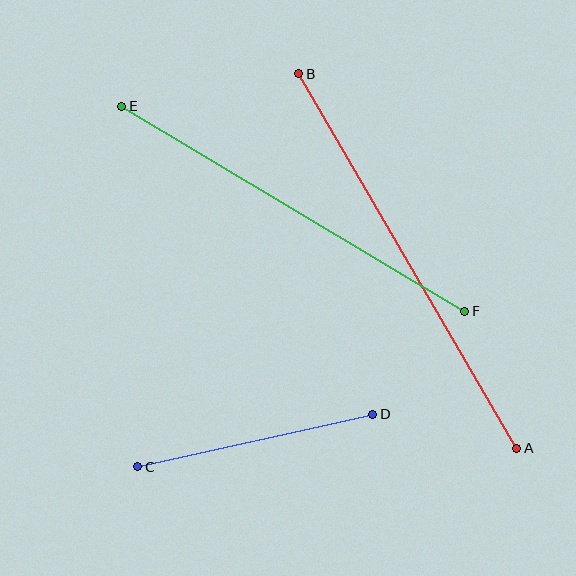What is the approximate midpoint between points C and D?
The midpoint is at approximately (255, 441) pixels.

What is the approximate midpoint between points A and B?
The midpoint is at approximately (408, 261) pixels.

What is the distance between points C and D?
The distance is approximately 241 pixels.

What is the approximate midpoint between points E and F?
The midpoint is at approximately (293, 209) pixels.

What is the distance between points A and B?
The distance is approximately 433 pixels.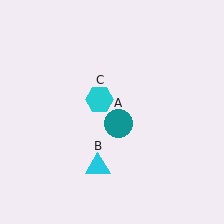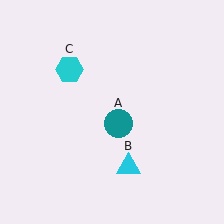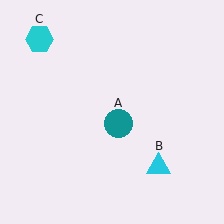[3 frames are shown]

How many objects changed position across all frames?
2 objects changed position: cyan triangle (object B), cyan hexagon (object C).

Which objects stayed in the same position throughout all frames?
Teal circle (object A) remained stationary.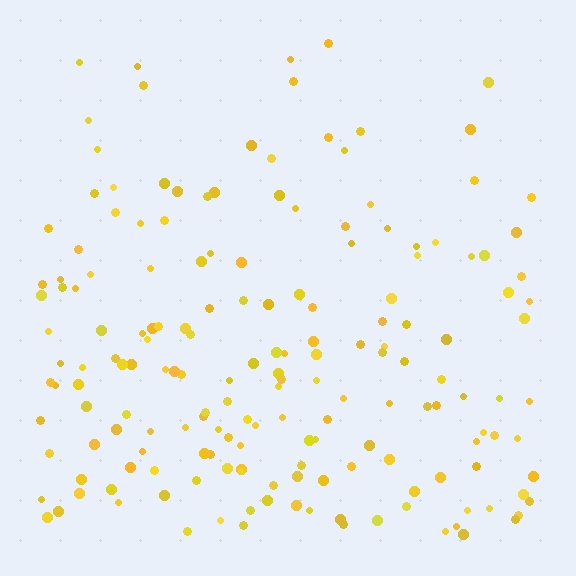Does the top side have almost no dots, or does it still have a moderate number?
Still a moderate number, just noticeably fewer than the bottom.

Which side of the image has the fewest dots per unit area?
The top.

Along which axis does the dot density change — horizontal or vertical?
Vertical.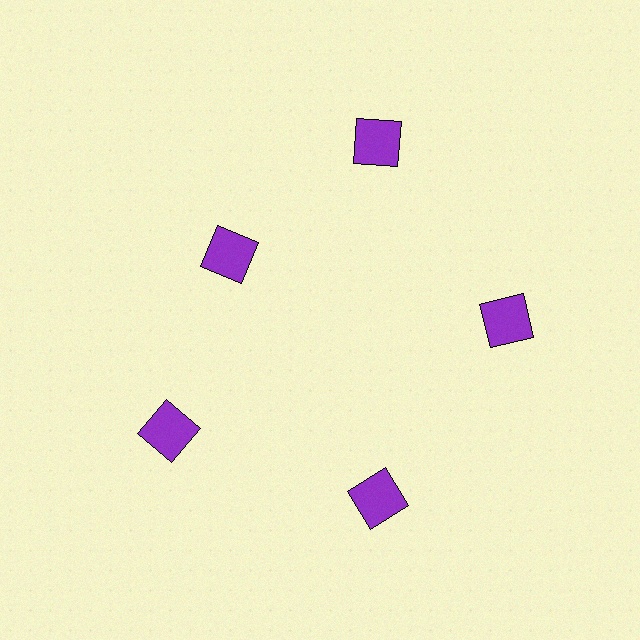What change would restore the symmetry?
The symmetry would be restored by moving it outward, back onto the ring so that all 5 squares sit at equal angles and equal distance from the center.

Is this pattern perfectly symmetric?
No. The 5 purple squares are arranged in a ring, but one element near the 10 o'clock position is pulled inward toward the center, breaking the 5-fold rotational symmetry.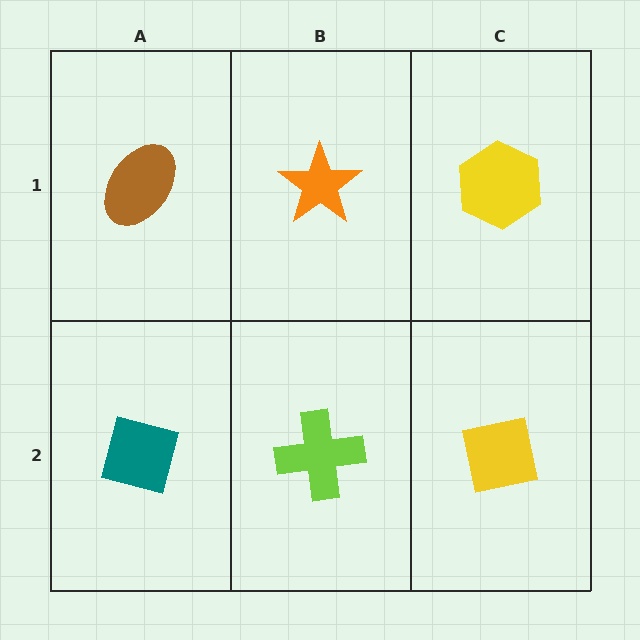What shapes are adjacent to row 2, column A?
A brown ellipse (row 1, column A), a lime cross (row 2, column B).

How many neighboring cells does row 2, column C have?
2.